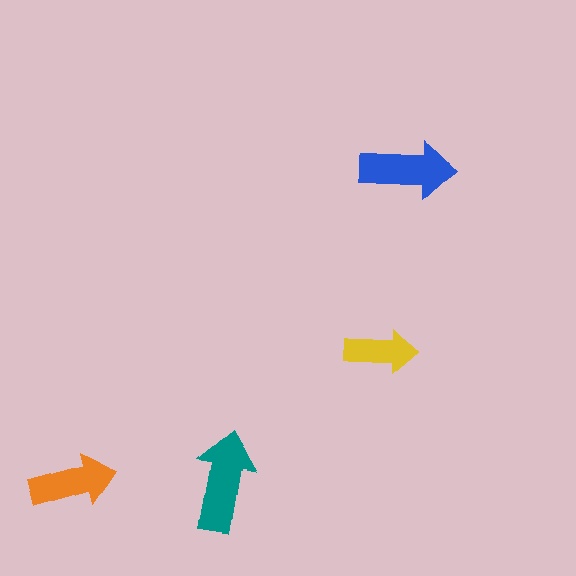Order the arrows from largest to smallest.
the teal one, the blue one, the orange one, the yellow one.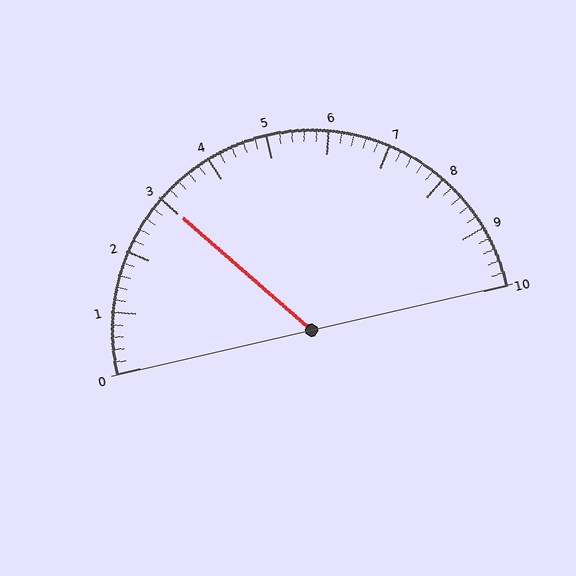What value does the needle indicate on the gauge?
The needle indicates approximately 3.0.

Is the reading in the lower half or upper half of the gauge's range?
The reading is in the lower half of the range (0 to 10).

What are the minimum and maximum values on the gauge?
The gauge ranges from 0 to 10.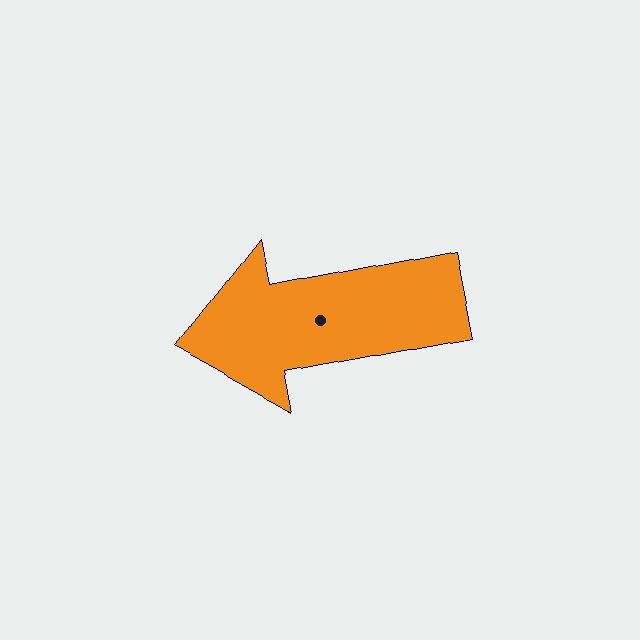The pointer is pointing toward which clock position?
Roughly 9 o'clock.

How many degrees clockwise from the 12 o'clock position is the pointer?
Approximately 259 degrees.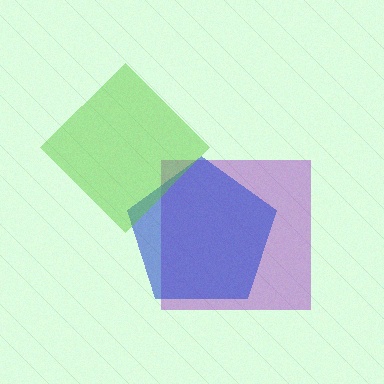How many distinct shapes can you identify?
There are 3 distinct shapes: a purple square, a blue pentagon, a lime diamond.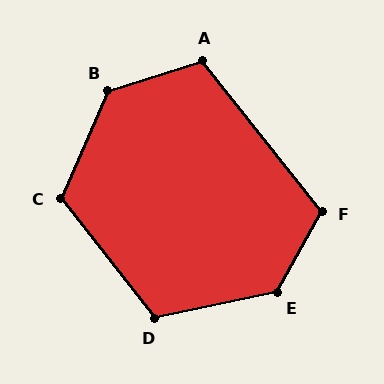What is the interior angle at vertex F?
Approximately 113 degrees (obtuse).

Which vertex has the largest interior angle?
B, at approximately 131 degrees.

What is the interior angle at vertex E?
Approximately 131 degrees (obtuse).